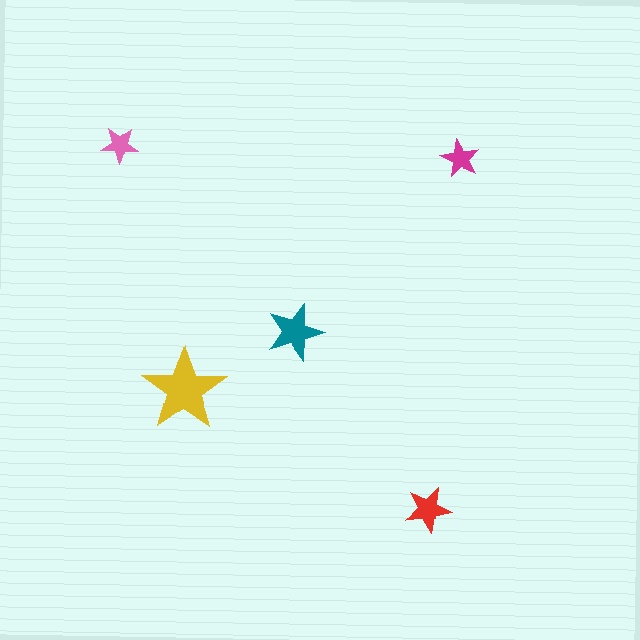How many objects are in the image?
There are 5 objects in the image.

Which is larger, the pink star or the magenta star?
The magenta one.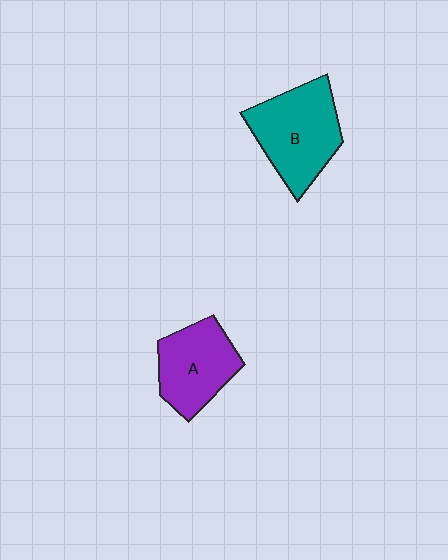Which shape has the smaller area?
Shape A (purple).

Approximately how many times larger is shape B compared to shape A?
Approximately 1.2 times.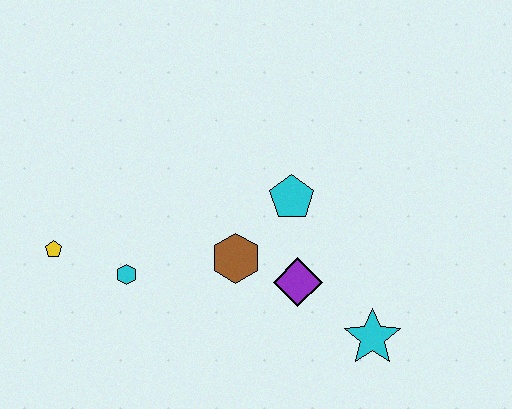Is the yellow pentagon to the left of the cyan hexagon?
Yes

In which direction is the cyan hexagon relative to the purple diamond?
The cyan hexagon is to the left of the purple diamond.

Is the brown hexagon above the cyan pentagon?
No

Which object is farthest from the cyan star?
The yellow pentagon is farthest from the cyan star.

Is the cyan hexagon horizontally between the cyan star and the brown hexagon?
No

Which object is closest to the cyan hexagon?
The yellow pentagon is closest to the cyan hexagon.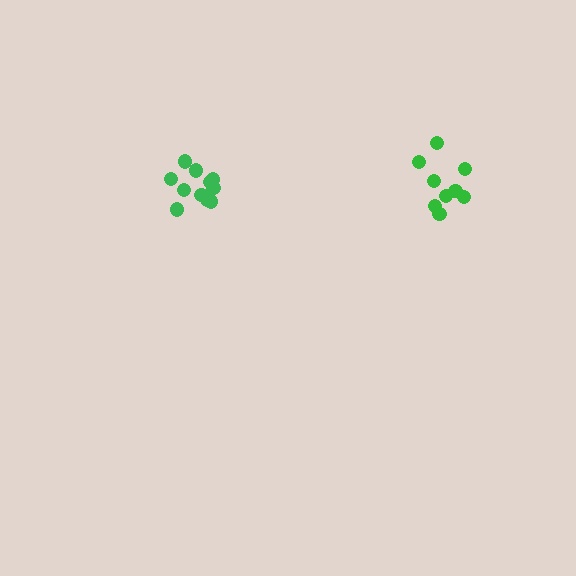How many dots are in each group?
Group 1: 9 dots, Group 2: 11 dots (20 total).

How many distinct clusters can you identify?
There are 2 distinct clusters.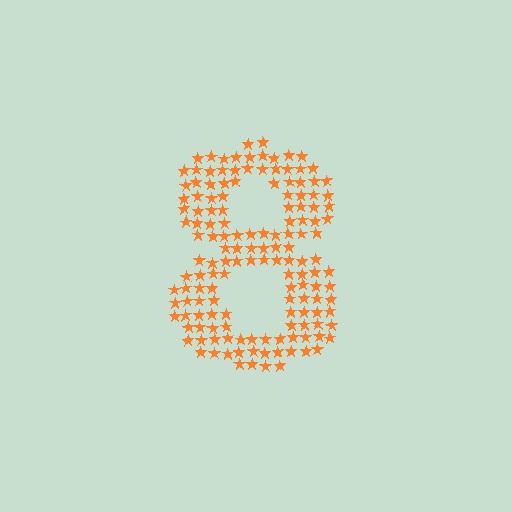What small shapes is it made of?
It is made of small stars.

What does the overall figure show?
The overall figure shows the digit 8.